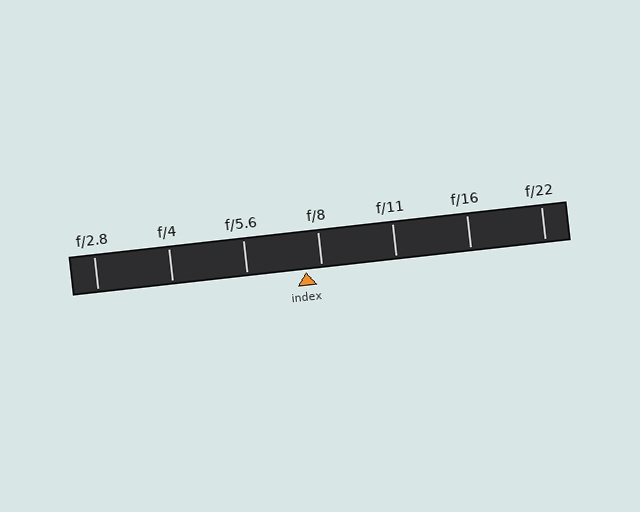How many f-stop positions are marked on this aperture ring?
There are 7 f-stop positions marked.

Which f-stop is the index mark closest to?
The index mark is closest to f/8.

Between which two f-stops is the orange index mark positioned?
The index mark is between f/5.6 and f/8.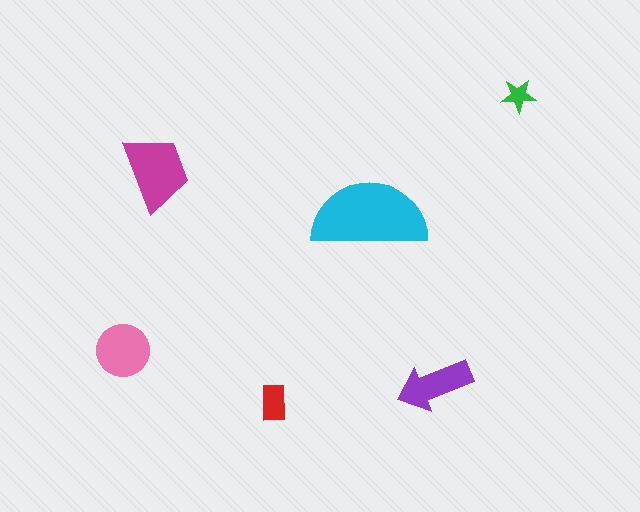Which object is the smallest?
The green star.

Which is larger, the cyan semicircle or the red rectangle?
The cyan semicircle.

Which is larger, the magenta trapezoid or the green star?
The magenta trapezoid.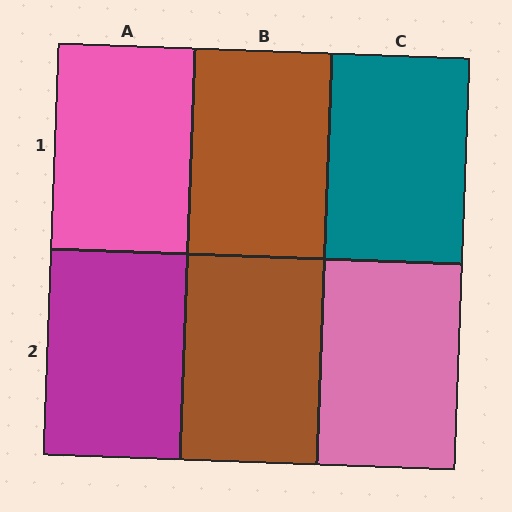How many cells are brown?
2 cells are brown.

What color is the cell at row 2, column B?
Brown.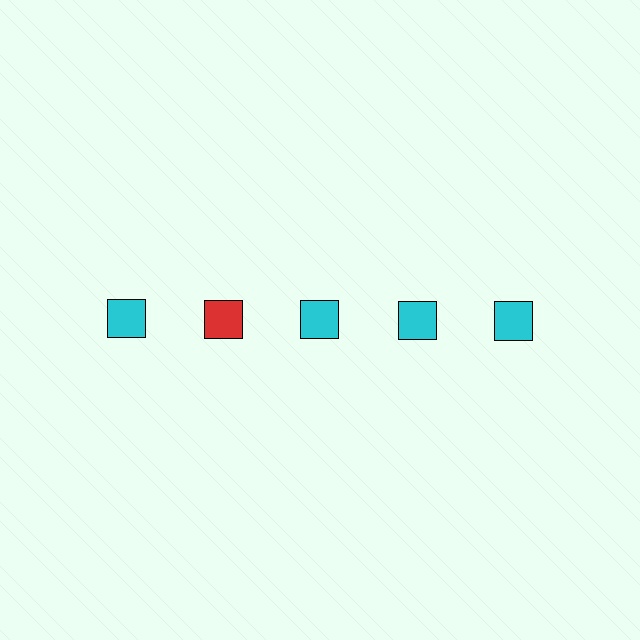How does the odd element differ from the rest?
It has a different color: red instead of cyan.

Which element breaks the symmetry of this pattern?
The red square in the top row, second from left column breaks the symmetry. All other shapes are cyan squares.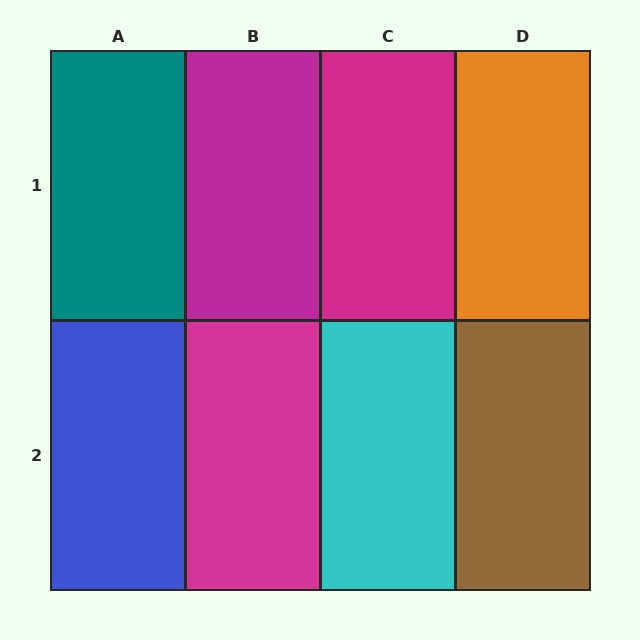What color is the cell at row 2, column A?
Blue.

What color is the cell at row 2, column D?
Brown.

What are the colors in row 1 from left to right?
Teal, magenta, magenta, orange.